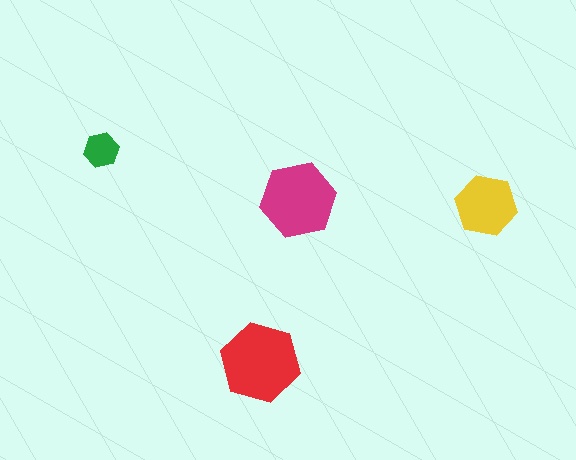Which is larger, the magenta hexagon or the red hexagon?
The red one.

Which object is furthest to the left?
The green hexagon is leftmost.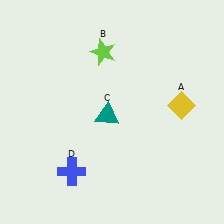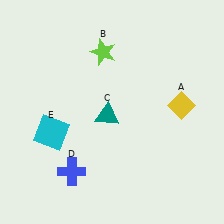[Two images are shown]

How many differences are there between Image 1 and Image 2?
There is 1 difference between the two images.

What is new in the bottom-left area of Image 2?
A cyan square (E) was added in the bottom-left area of Image 2.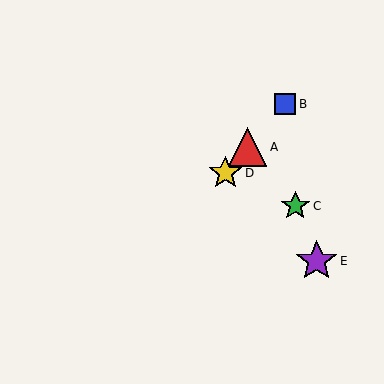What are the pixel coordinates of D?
Object D is at (225, 173).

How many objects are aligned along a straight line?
3 objects (A, B, D) are aligned along a straight line.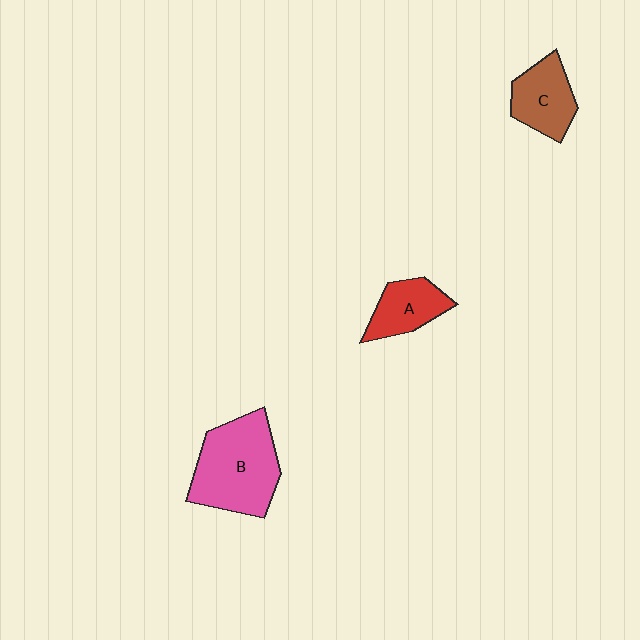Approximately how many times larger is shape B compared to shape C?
Approximately 1.8 times.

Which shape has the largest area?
Shape B (pink).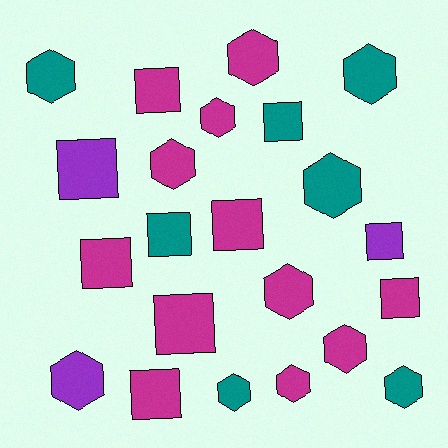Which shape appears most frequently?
Hexagon, with 12 objects.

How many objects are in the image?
There are 22 objects.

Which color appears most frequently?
Magenta, with 12 objects.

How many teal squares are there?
There are 2 teal squares.